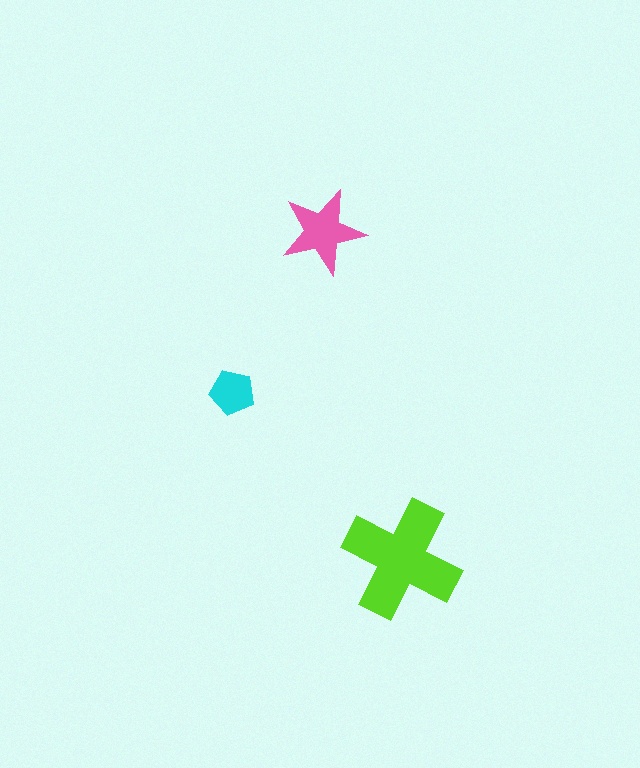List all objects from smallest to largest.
The cyan pentagon, the pink star, the lime cross.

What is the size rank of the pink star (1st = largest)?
2nd.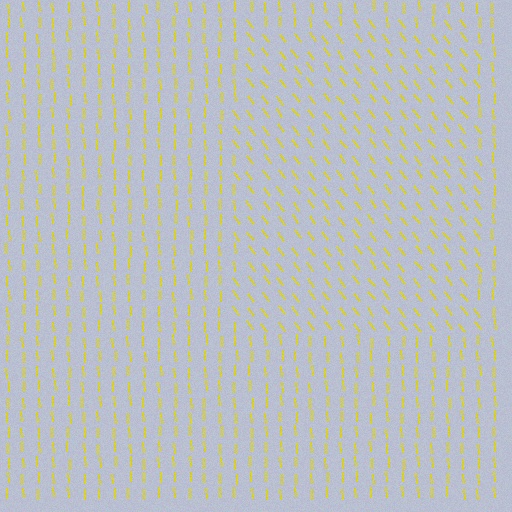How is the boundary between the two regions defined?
The boundary is defined purely by a change in line orientation (approximately 36 degrees difference). All lines are the same color and thickness.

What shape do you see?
I see a rectangle.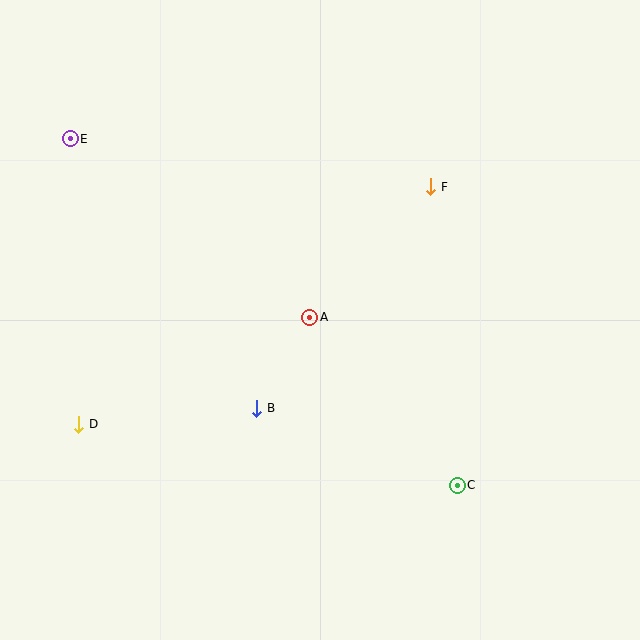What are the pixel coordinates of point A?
Point A is at (310, 317).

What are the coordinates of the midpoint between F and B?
The midpoint between F and B is at (344, 297).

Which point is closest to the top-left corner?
Point E is closest to the top-left corner.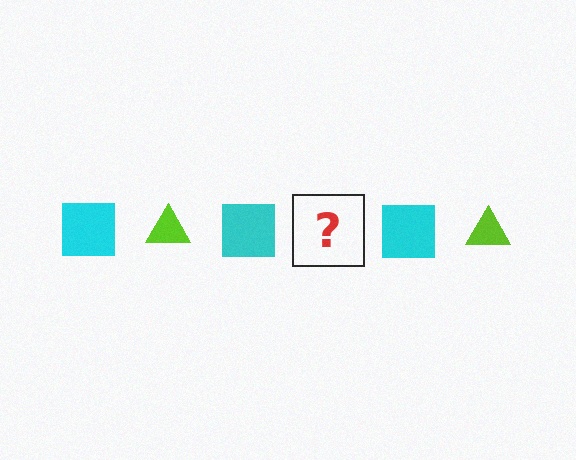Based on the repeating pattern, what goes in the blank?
The blank should be a lime triangle.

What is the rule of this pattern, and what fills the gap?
The rule is that the pattern alternates between cyan square and lime triangle. The gap should be filled with a lime triangle.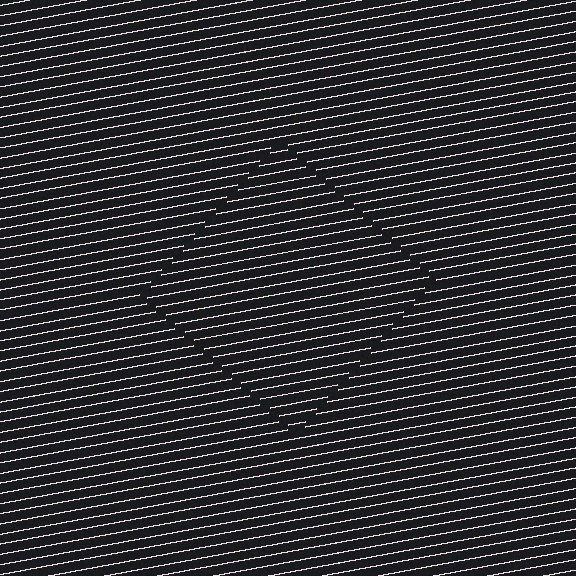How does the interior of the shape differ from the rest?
The interior of the shape contains the same grating, shifted by half a period — the contour is defined by the phase discontinuity where line-ends from the inner and outer gratings abut.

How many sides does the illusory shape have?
4 sides — the line-ends trace a square.